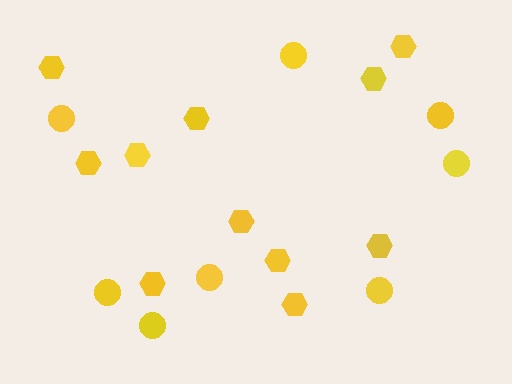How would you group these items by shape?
There are 2 groups: one group of hexagons (11) and one group of circles (8).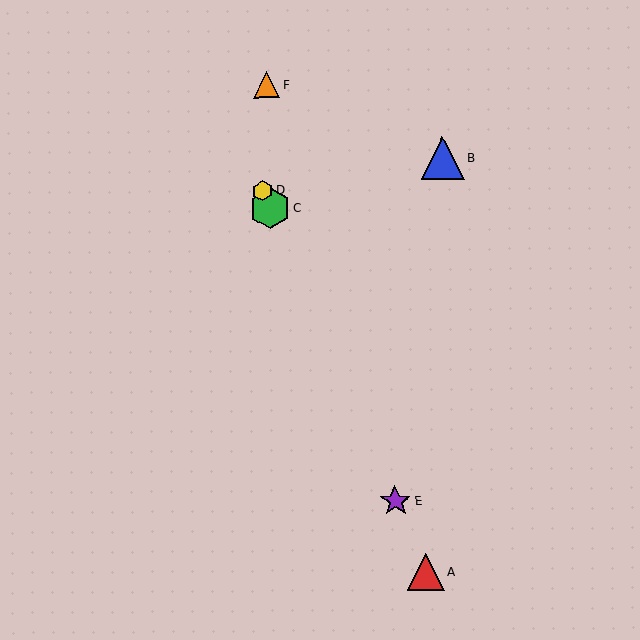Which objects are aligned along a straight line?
Objects A, C, D, E are aligned along a straight line.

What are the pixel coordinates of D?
Object D is at (263, 191).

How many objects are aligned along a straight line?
4 objects (A, C, D, E) are aligned along a straight line.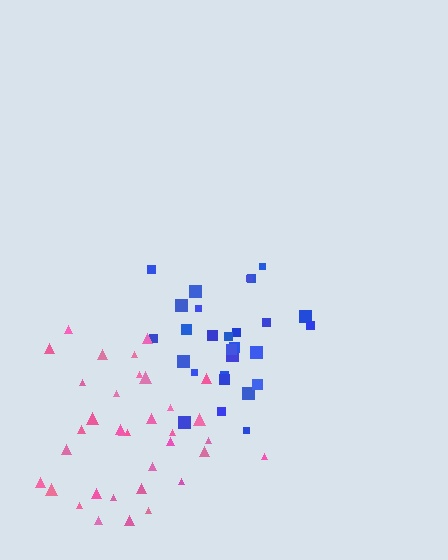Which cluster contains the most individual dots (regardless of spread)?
Pink (35).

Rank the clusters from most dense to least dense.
blue, pink.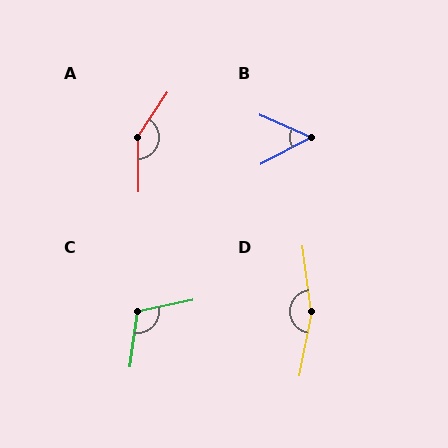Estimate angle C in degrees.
Approximately 109 degrees.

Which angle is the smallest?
B, at approximately 51 degrees.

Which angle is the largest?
D, at approximately 162 degrees.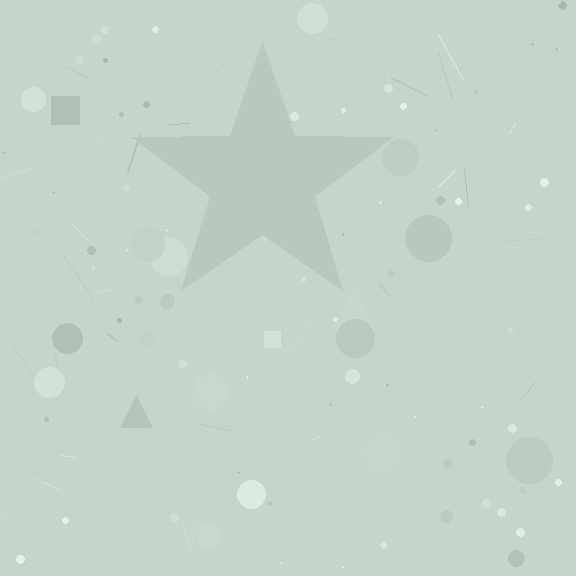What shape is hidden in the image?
A star is hidden in the image.